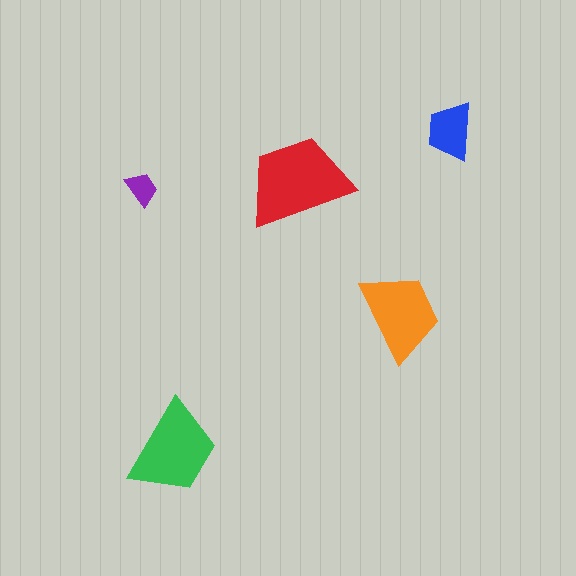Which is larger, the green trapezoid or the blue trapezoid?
The green one.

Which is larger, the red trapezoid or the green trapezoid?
The red one.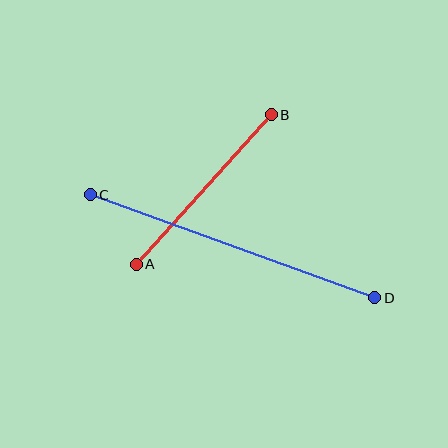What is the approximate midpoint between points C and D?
The midpoint is at approximately (233, 246) pixels.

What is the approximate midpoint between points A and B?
The midpoint is at approximately (204, 190) pixels.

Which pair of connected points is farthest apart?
Points C and D are farthest apart.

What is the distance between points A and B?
The distance is approximately 202 pixels.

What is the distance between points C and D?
The distance is approximately 303 pixels.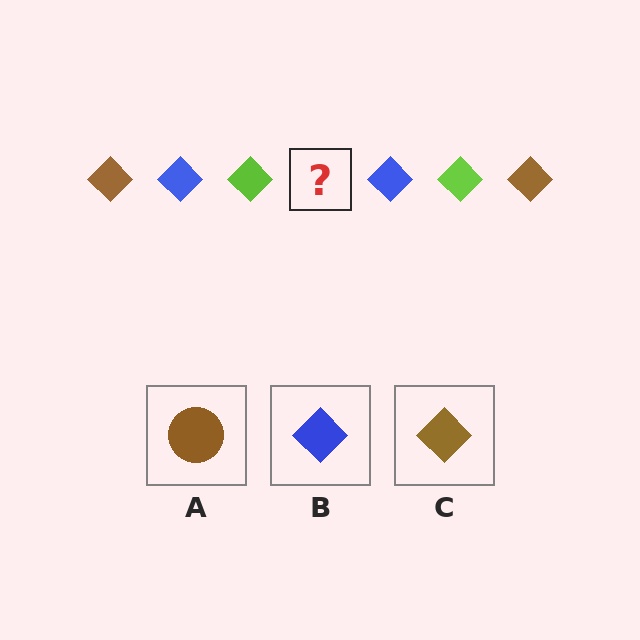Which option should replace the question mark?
Option C.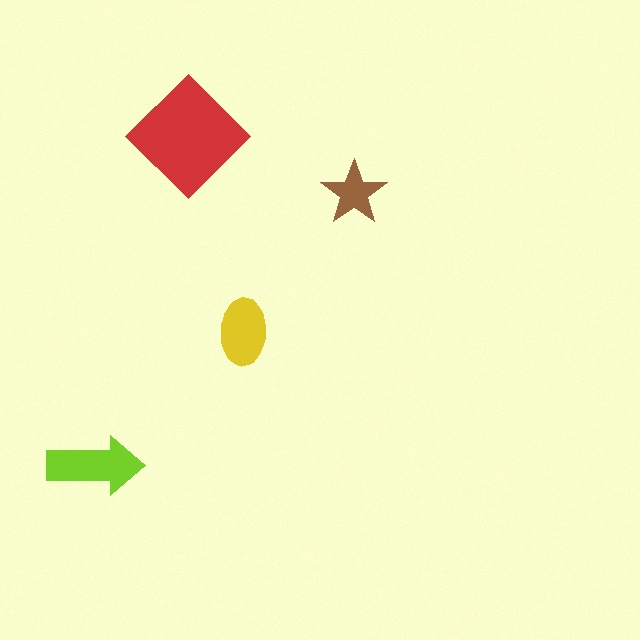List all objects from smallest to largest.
The brown star, the yellow ellipse, the lime arrow, the red diamond.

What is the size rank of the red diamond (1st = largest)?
1st.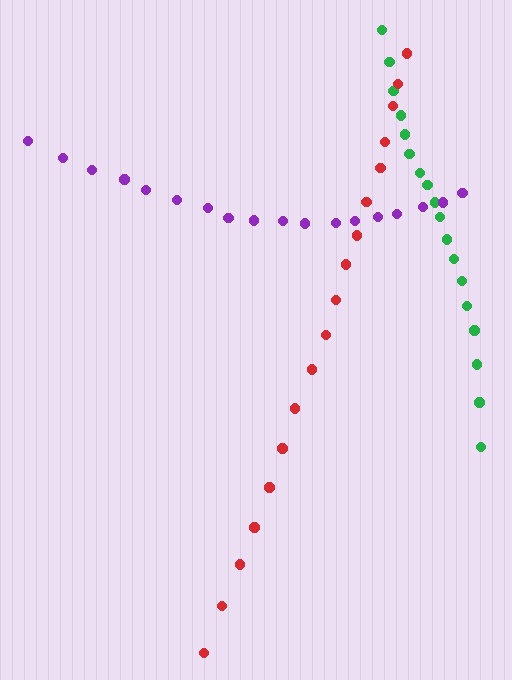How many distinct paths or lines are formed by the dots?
There are 3 distinct paths.